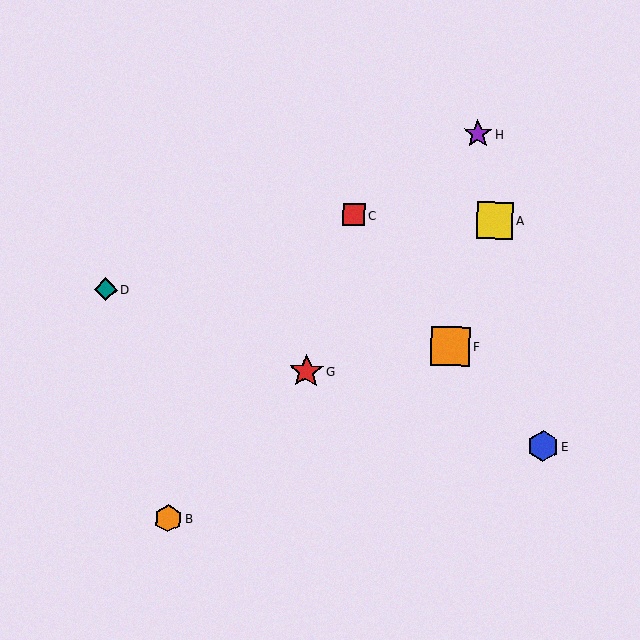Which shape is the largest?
The orange square (labeled F) is the largest.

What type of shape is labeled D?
Shape D is a teal diamond.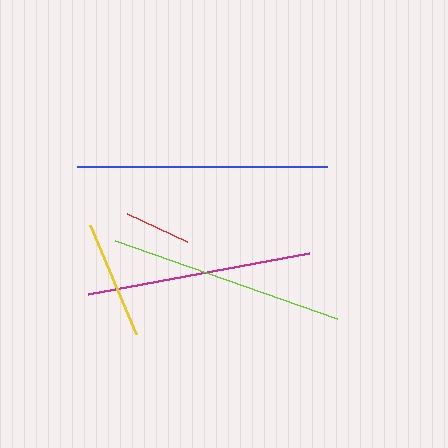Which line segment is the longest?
The blue line is the longest at approximately 250 pixels.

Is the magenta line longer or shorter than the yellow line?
The magenta line is longer than the yellow line.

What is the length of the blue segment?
The blue segment is approximately 250 pixels long.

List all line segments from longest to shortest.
From longest to shortest: blue, lime, magenta, yellow, red.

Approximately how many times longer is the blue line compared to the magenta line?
The blue line is approximately 1.1 times the length of the magenta line.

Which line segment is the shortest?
The red line is the shortest at approximately 66 pixels.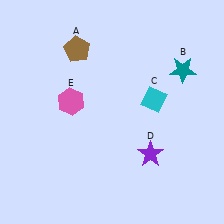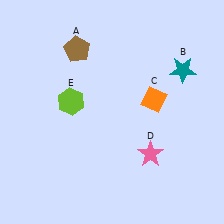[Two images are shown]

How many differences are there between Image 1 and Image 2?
There are 3 differences between the two images.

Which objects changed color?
C changed from cyan to orange. D changed from purple to pink. E changed from pink to lime.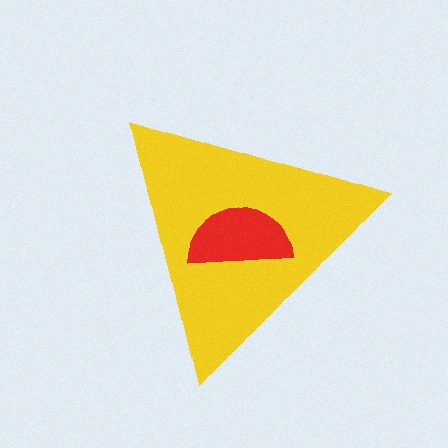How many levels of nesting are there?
2.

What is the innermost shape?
The red semicircle.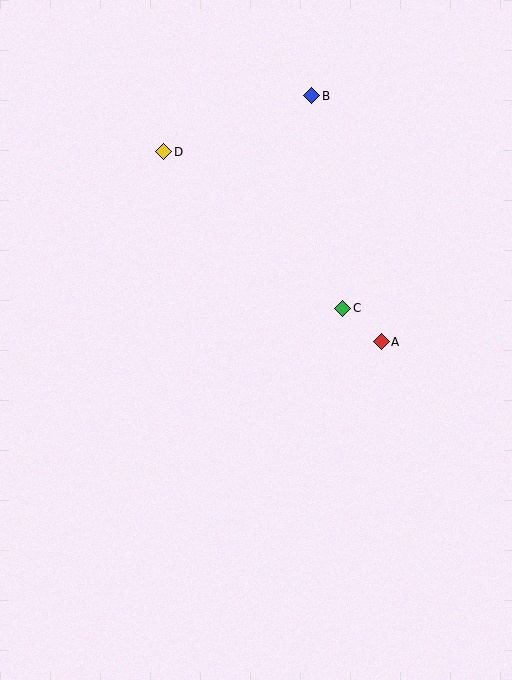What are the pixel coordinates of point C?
Point C is at (343, 308).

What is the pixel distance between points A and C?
The distance between A and C is 51 pixels.